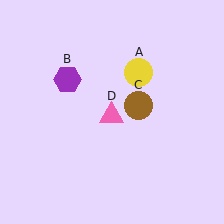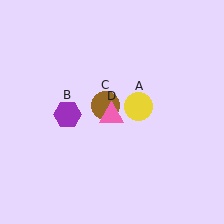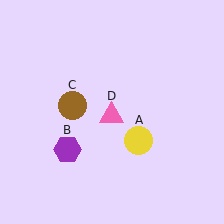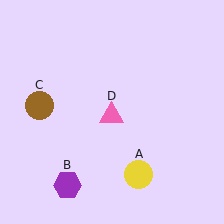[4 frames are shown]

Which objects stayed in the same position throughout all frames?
Pink triangle (object D) remained stationary.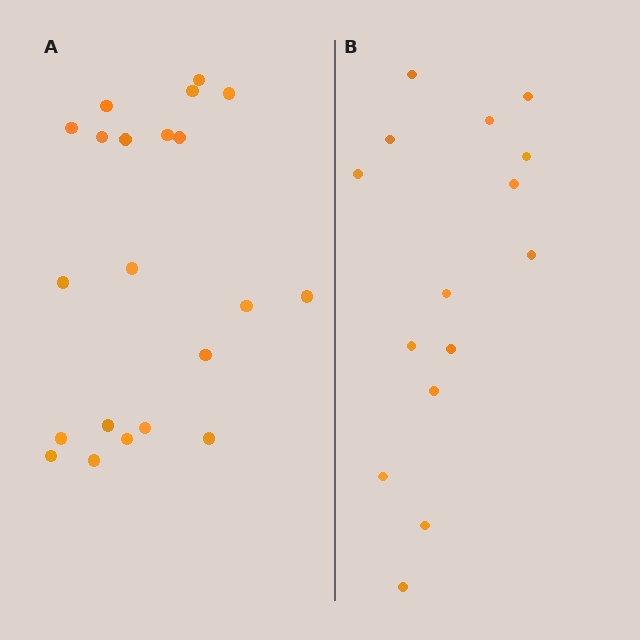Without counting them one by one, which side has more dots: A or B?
Region A (the left region) has more dots.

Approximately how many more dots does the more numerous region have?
Region A has about 6 more dots than region B.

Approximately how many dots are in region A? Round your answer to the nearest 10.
About 20 dots. (The exact count is 21, which rounds to 20.)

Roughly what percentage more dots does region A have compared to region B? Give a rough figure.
About 40% more.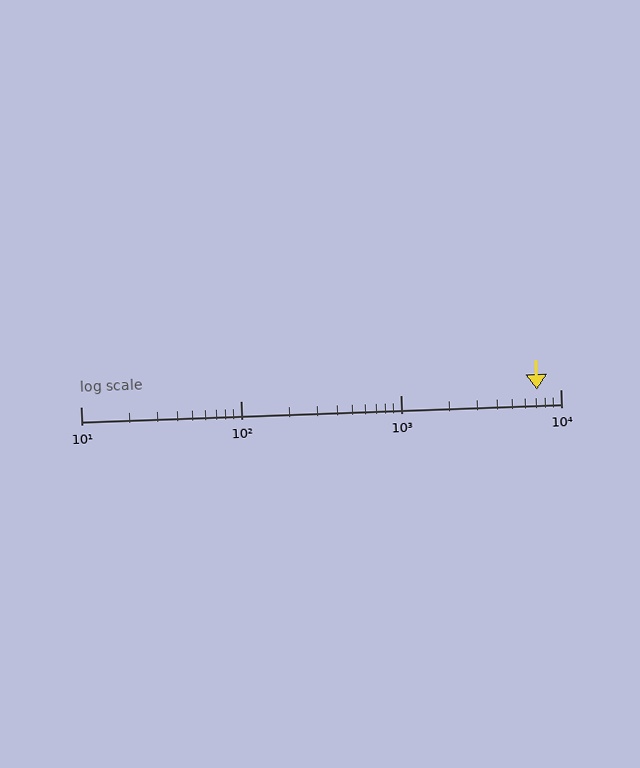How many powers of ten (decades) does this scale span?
The scale spans 3 decades, from 10 to 10000.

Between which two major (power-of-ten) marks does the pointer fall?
The pointer is between 1000 and 10000.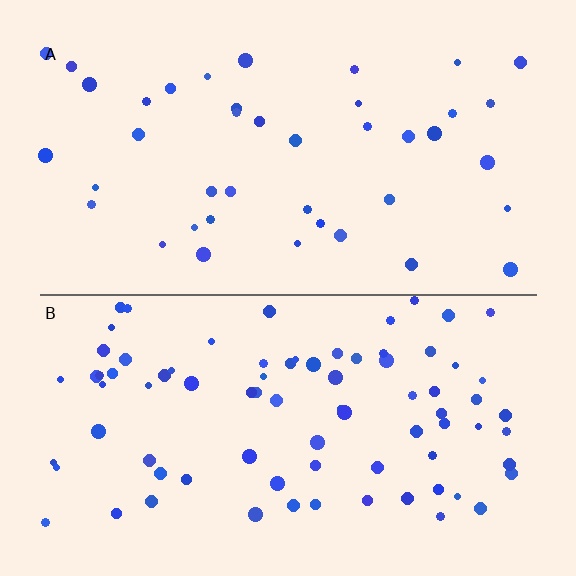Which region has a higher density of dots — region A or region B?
B (the bottom).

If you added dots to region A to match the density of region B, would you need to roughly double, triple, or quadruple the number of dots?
Approximately double.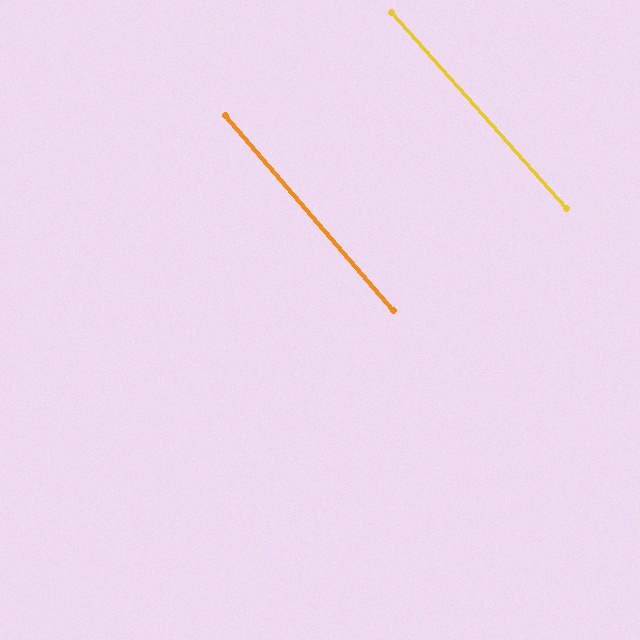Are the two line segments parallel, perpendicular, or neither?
Parallel — their directions differ by only 0.8°.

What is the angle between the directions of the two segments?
Approximately 1 degree.